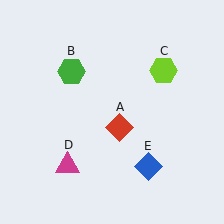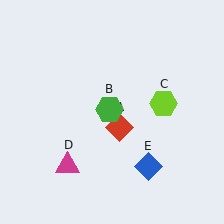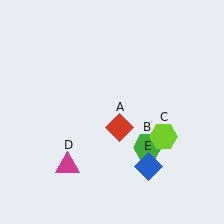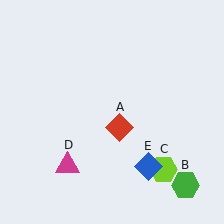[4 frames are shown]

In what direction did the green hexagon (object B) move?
The green hexagon (object B) moved down and to the right.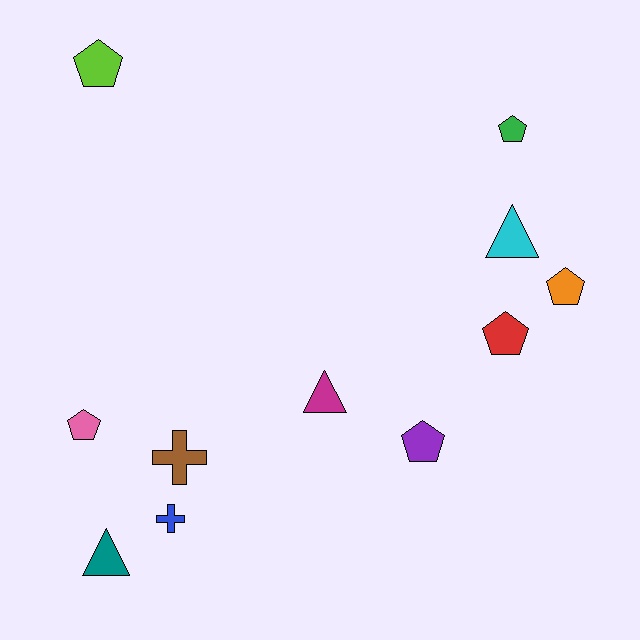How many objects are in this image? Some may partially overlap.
There are 11 objects.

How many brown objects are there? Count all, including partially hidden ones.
There is 1 brown object.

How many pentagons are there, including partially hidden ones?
There are 6 pentagons.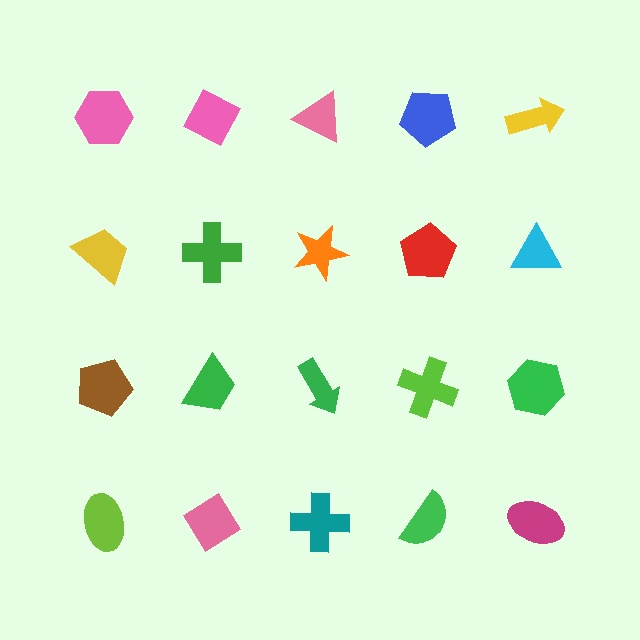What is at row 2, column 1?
A yellow trapezoid.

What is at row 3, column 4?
A lime cross.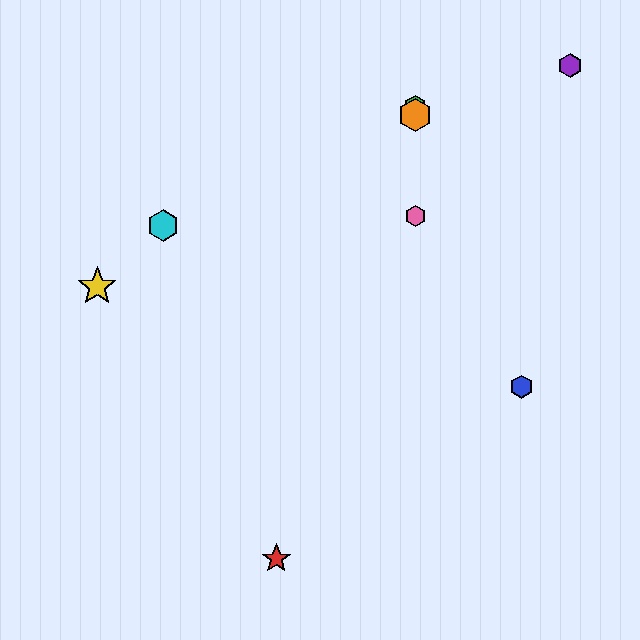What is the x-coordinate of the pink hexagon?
The pink hexagon is at x≈415.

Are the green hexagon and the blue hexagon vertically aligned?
No, the green hexagon is at x≈415 and the blue hexagon is at x≈521.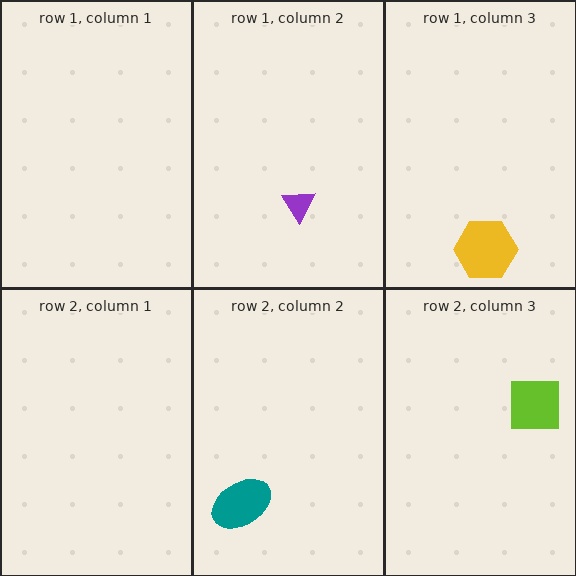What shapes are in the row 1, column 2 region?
The purple triangle.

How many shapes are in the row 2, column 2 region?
1.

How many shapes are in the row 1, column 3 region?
1.